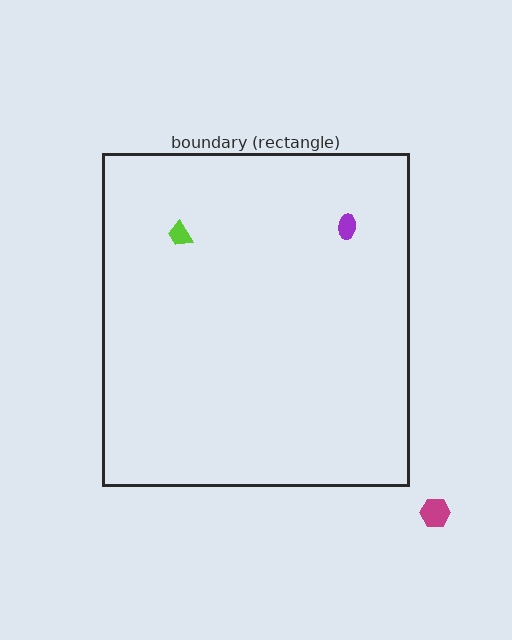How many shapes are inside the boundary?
2 inside, 1 outside.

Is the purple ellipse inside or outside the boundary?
Inside.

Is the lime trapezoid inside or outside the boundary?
Inside.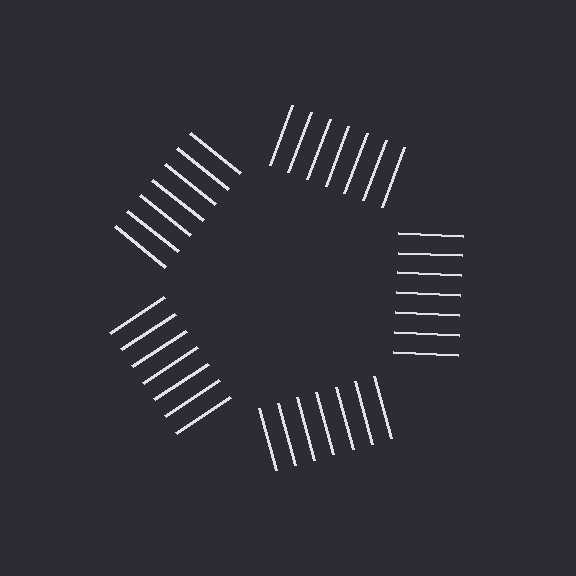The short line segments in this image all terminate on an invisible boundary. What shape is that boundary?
An illusory pentagon — the line segments terminate on its edges but no continuous stroke is drawn.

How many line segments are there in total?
35 — 7 along each of the 5 edges.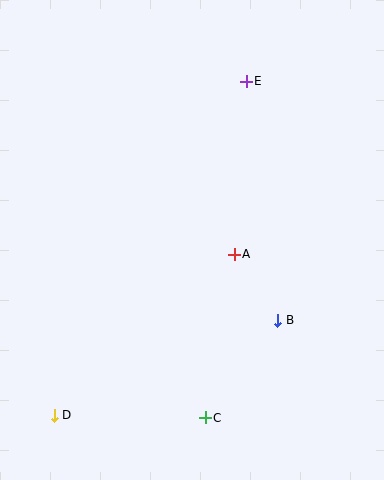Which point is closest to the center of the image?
Point A at (234, 254) is closest to the center.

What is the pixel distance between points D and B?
The distance between D and B is 243 pixels.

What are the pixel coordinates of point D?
Point D is at (54, 415).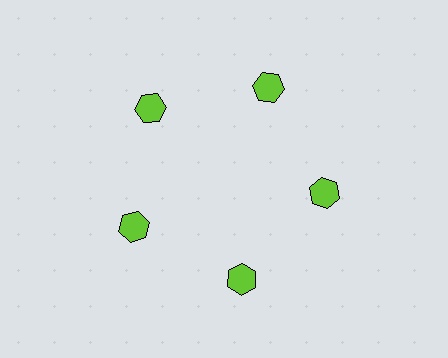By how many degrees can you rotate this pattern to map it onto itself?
The pattern maps onto itself every 72 degrees of rotation.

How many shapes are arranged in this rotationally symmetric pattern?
There are 5 shapes, arranged in 5 groups of 1.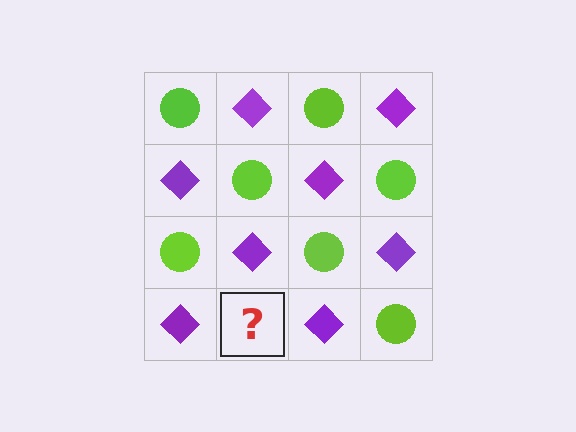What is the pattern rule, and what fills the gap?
The rule is that it alternates lime circle and purple diamond in a checkerboard pattern. The gap should be filled with a lime circle.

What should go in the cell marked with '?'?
The missing cell should contain a lime circle.